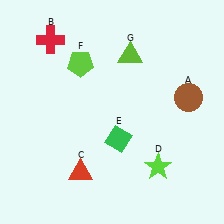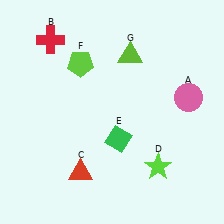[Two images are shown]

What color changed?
The circle (A) changed from brown in Image 1 to pink in Image 2.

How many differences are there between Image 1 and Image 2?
There is 1 difference between the two images.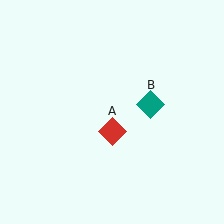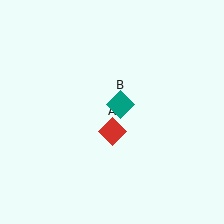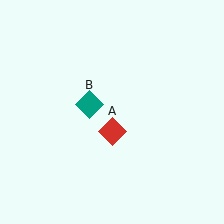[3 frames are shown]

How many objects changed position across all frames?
1 object changed position: teal diamond (object B).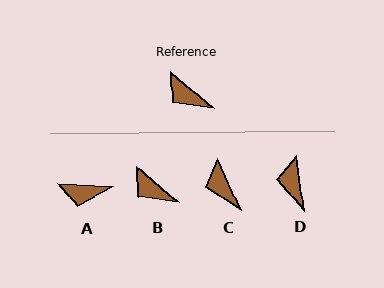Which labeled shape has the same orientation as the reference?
B.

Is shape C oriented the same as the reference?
No, it is off by about 25 degrees.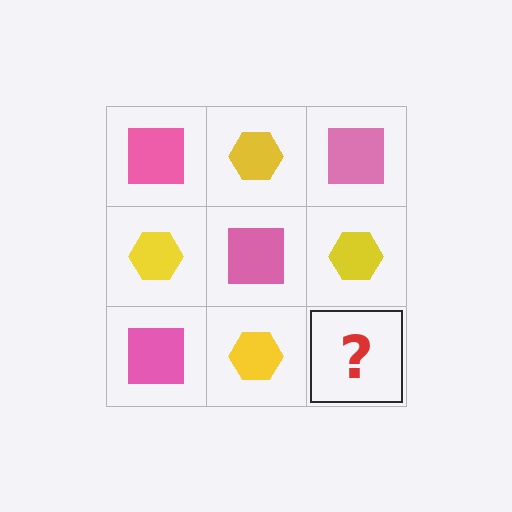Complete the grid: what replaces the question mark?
The question mark should be replaced with a pink square.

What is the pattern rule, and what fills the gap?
The rule is that it alternates pink square and yellow hexagon in a checkerboard pattern. The gap should be filled with a pink square.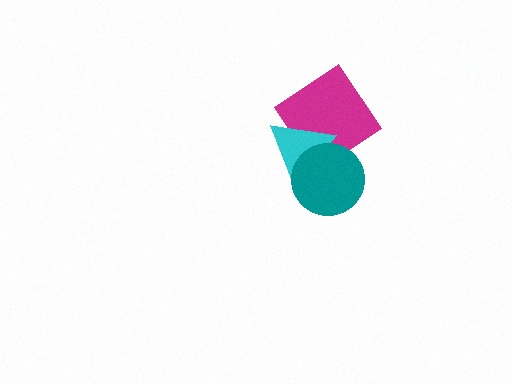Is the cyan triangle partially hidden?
Yes, it is partially covered by another shape.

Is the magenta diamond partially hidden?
Yes, it is partially covered by another shape.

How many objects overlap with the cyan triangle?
2 objects overlap with the cyan triangle.